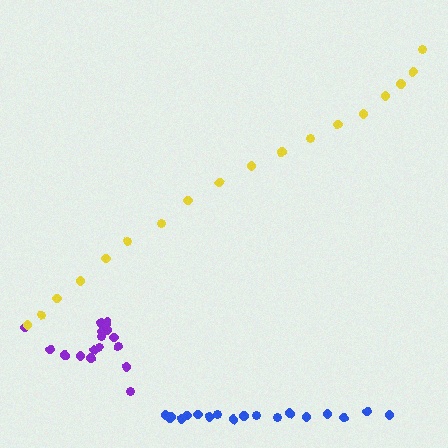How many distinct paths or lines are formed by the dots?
There are 3 distinct paths.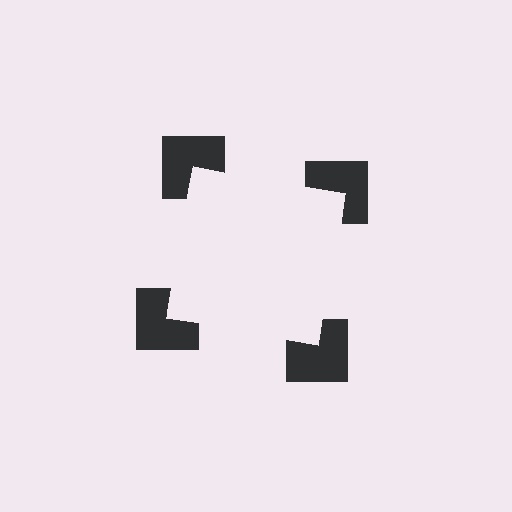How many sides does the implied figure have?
4 sides.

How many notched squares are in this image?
There are 4 — one at each vertex of the illusory square.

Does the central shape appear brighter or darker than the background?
It typically appears slightly brighter than the background, even though no actual brightness change is drawn.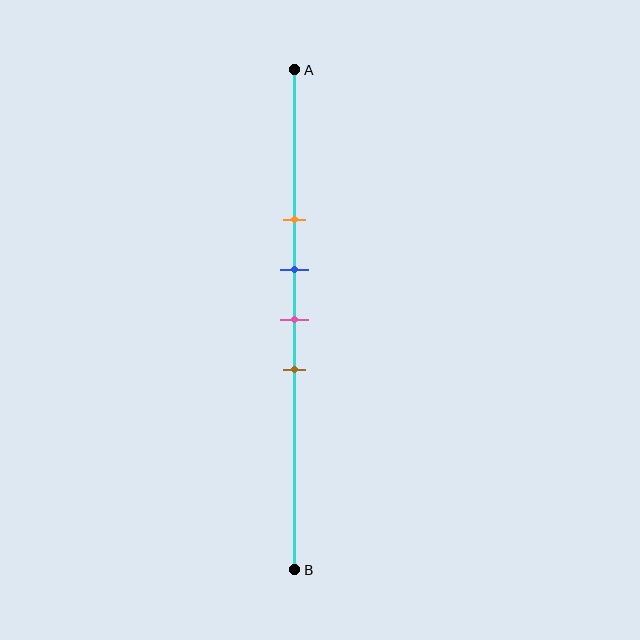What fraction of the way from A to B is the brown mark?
The brown mark is approximately 60% (0.6) of the way from A to B.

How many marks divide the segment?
There are 4 marks dividing the segment.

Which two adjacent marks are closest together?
The blue and pink marks are the closest adjacent pair.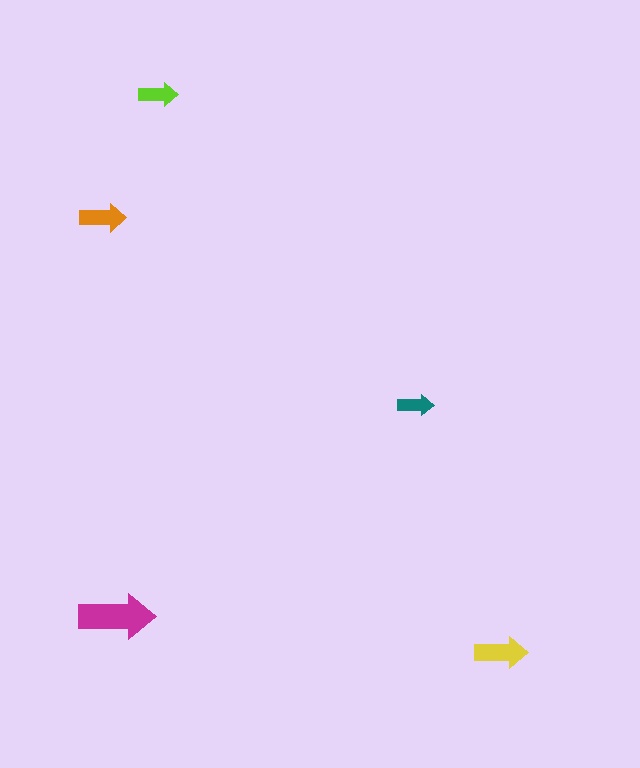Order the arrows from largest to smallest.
the magenta one, the yellow one, the orange one, the lime one, the teal one.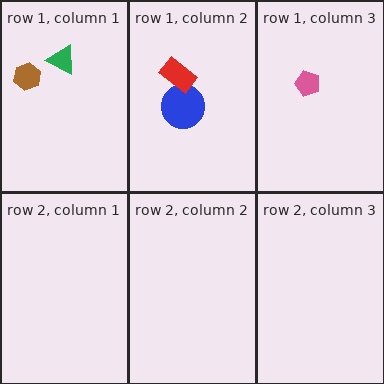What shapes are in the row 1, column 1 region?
The brown hexagon, the green triangle.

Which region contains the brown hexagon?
The row 1, column 1 region.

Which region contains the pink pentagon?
The row 1, column 3 region.